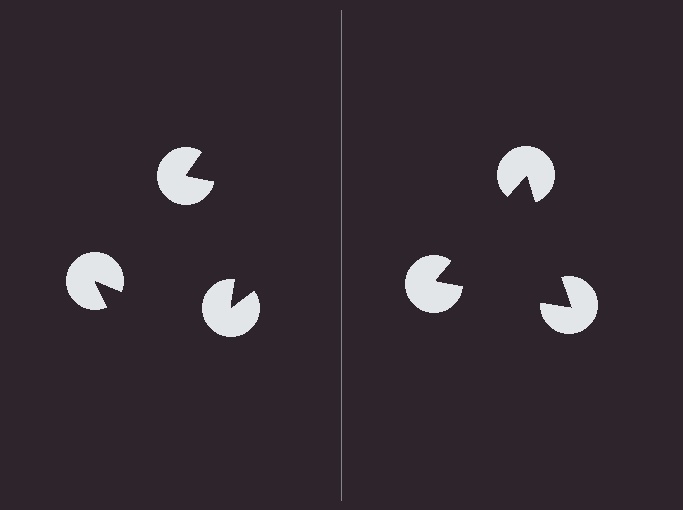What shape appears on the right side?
An illusory triangle.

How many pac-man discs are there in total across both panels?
6 — 3 on each side.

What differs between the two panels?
The pac-man discs are positioned identically on both sides; only the wedge orientations differ. On the right they align to a triangle; on the left they are misaligned.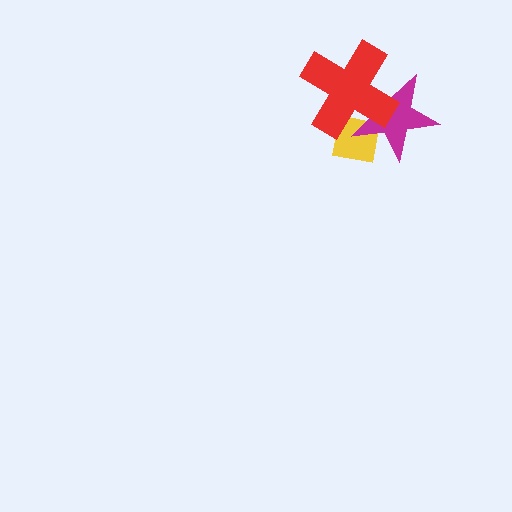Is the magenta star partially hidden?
Yes, it is partially covered by another shape.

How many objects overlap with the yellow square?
2 objects overlap with the yellow square.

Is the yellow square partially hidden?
Yes, it is partially covered by another shape.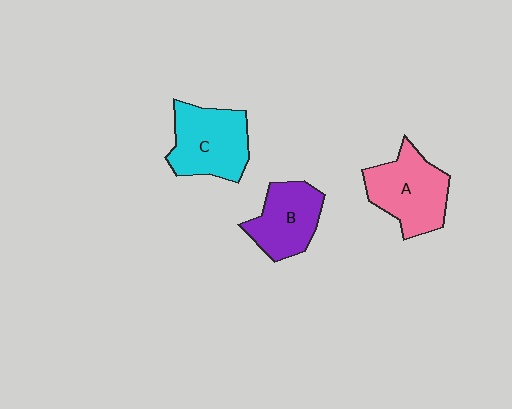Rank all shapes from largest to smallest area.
From largest to smallest: A (pink), C (cyan), B (purple).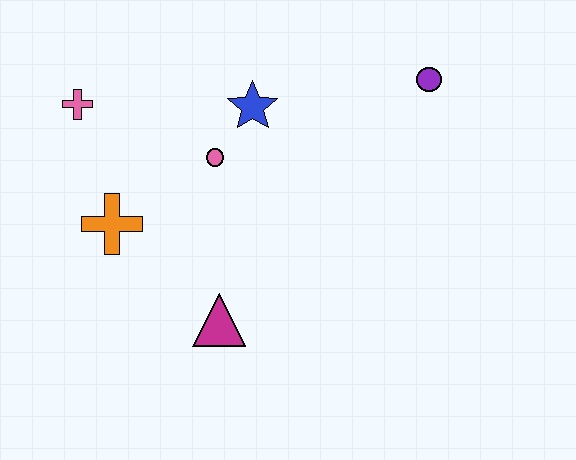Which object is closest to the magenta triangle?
The orange cross is closest to the magenta triangle.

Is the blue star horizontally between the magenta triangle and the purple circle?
Yes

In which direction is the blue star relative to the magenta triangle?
The blue star is above the magenta triangle.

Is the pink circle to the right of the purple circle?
No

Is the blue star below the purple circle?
Yes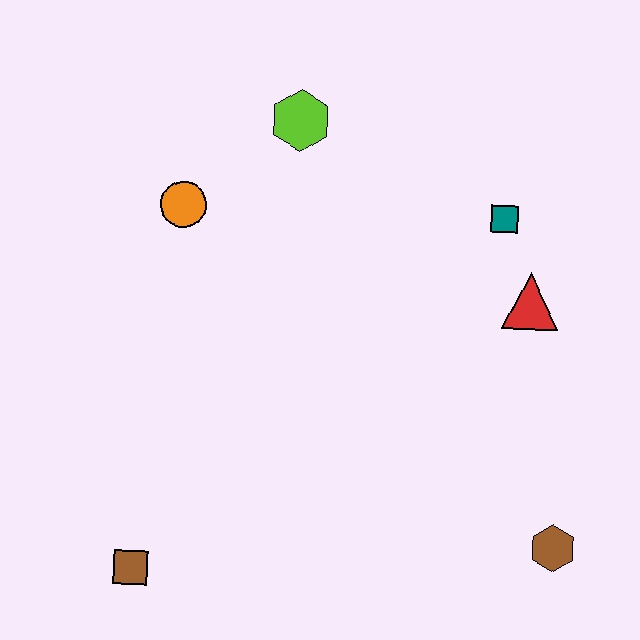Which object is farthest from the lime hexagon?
The brown hexagon is farthest from the lime hexagon.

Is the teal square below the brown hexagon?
No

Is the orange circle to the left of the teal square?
Yes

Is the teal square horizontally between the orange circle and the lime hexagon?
No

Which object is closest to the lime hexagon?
The orange circle is closest to the lime hexagon.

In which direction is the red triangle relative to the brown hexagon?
The red triangle is above the brown hexagon.